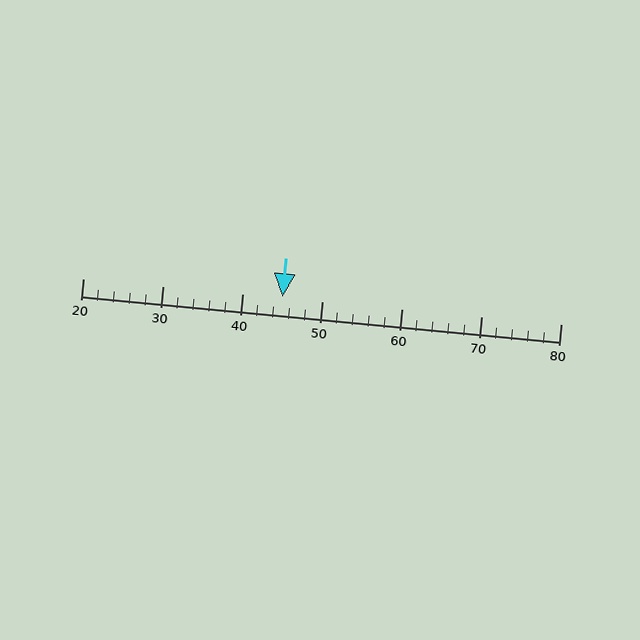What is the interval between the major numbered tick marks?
The major tick marks are spaced 10 units apart.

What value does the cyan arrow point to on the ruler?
The cyan arrow points to approximately 45.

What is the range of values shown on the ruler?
The ruler shows values from 20 to 80.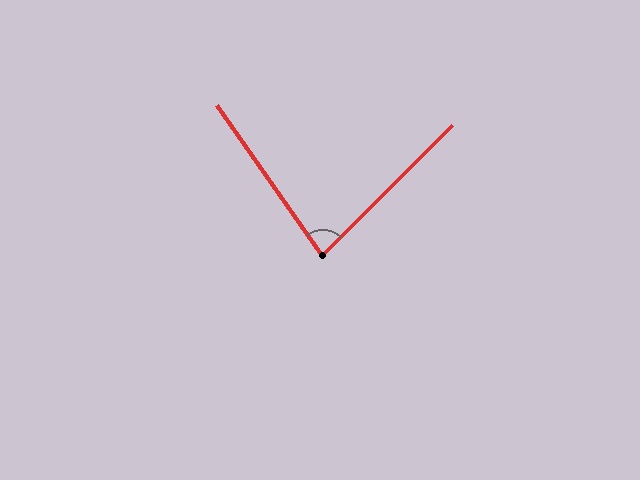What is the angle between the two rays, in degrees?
Approximately 80 degrees.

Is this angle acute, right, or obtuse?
It is acute.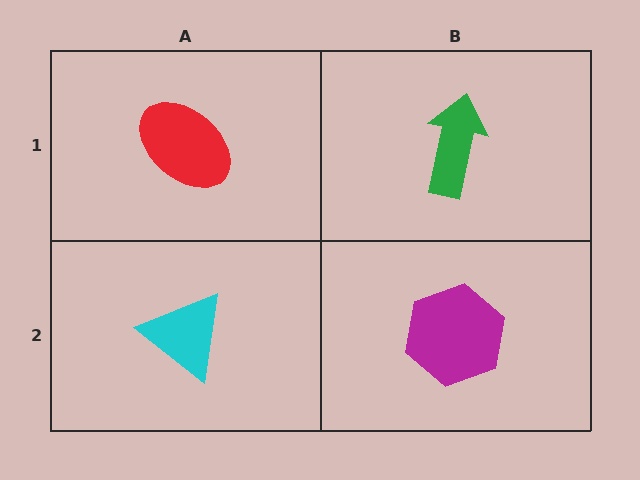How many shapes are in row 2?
2 shapes.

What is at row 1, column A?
A red ellipse.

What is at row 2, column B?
A magenta hexagon.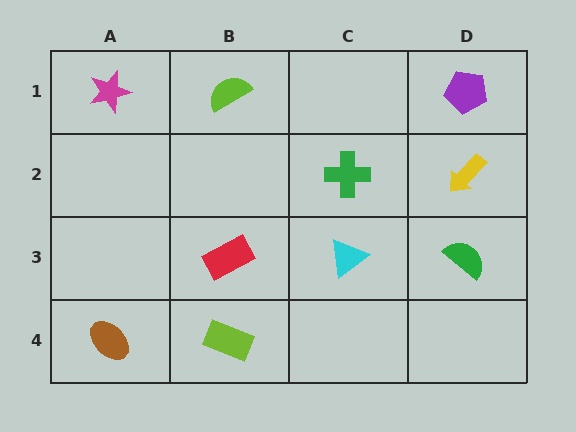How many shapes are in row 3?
3 shapes.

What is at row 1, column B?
A lime semicircle.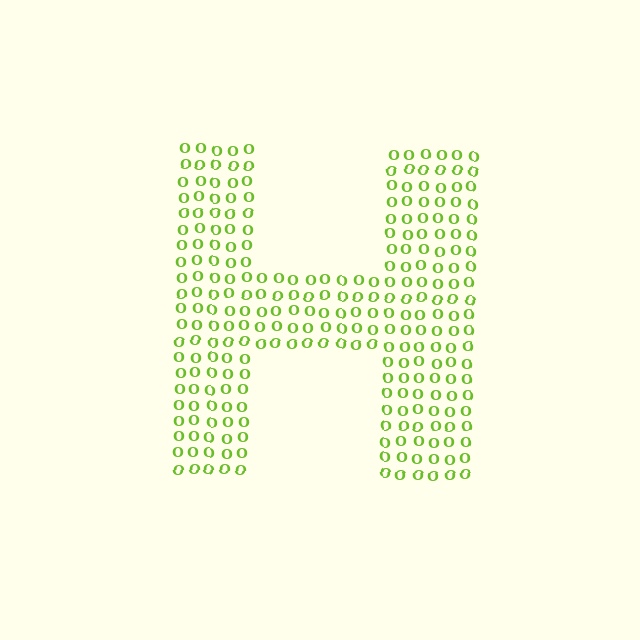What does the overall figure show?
The overall figure shows the letter H.